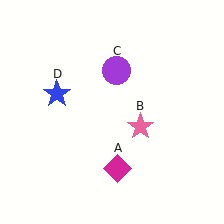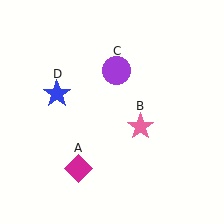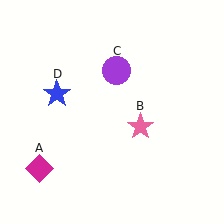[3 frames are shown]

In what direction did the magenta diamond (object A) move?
The magenta diamond (object A) moved left.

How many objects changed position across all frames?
1 object changed position: magenta diamond (object A).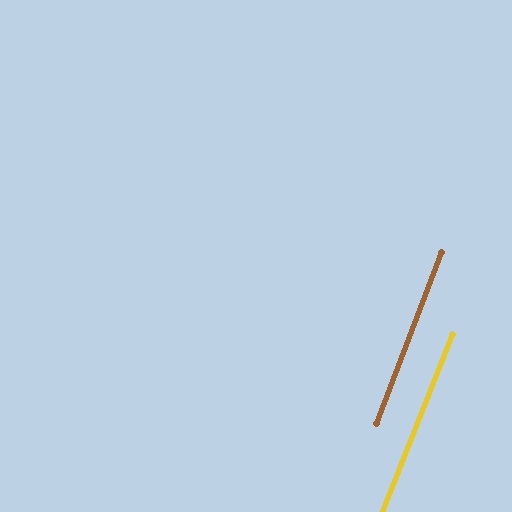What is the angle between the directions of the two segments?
Approximately 1 degree.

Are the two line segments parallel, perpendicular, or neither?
Parallel — their directions differ by only 0.9°.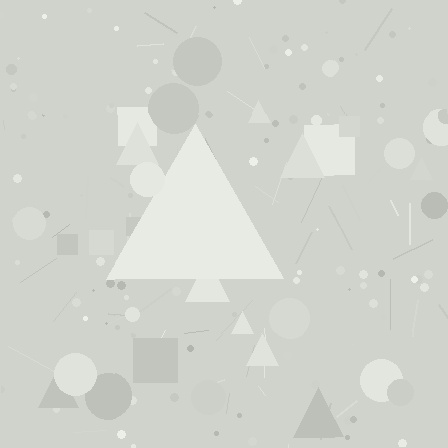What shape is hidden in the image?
A triangle is hidden in the image.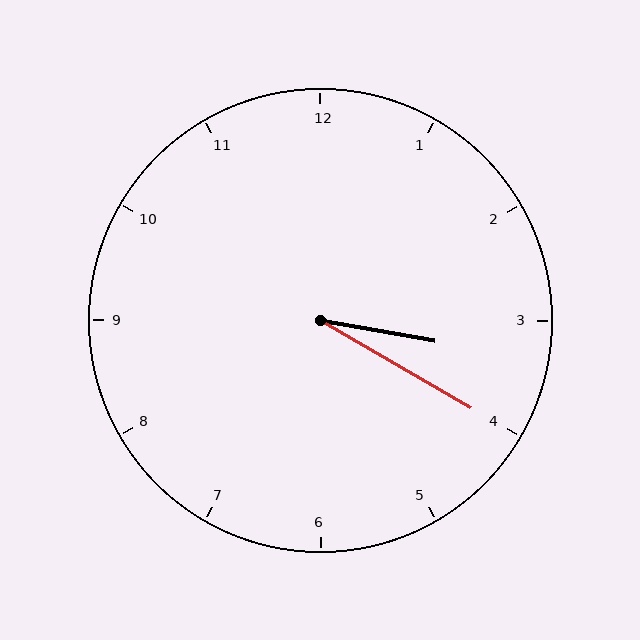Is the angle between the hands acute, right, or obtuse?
It is acute.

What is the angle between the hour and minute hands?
Approximately 20 degrees.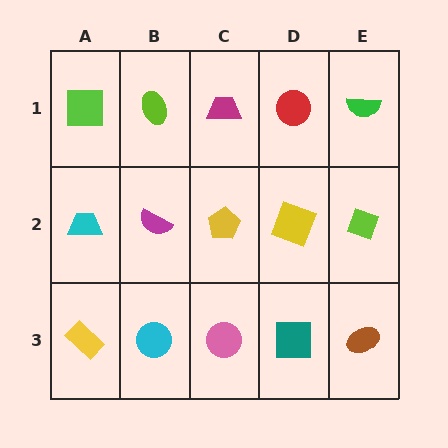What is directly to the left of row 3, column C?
A cyan circle.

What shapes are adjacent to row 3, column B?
A magenta semicircle (row 2, column B), a yellow rectangle (row 3, column A), a pink circle (row 3, column C).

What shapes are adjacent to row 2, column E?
A green semicircle (row 1, column E), a brown ellipse (row 3, column E), a yellow square (row 2, column D).